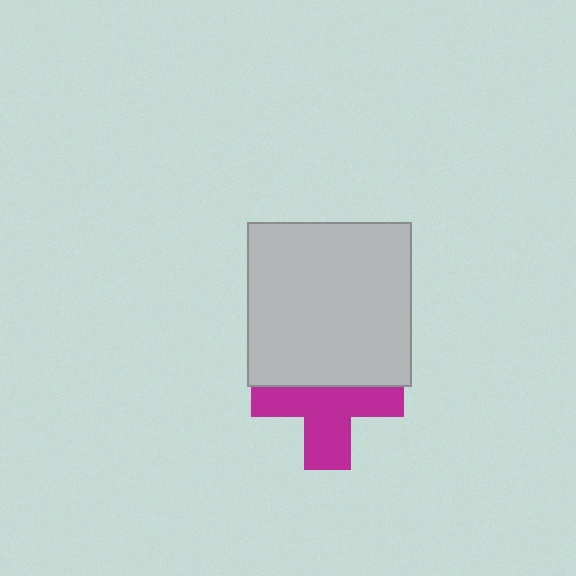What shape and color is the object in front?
The object in front is a light gray square.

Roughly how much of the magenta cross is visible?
About half of it is visible (roughly 58%).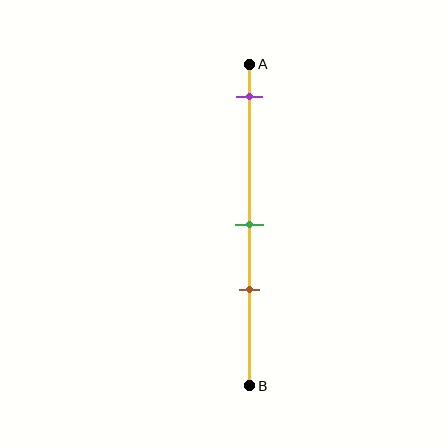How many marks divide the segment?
There are 3 marks dividing the segment.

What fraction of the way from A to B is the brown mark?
The brown mark is approximately 70% (0.7) of the way from A to B.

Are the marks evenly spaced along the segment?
No, the marks are not evenly spaced.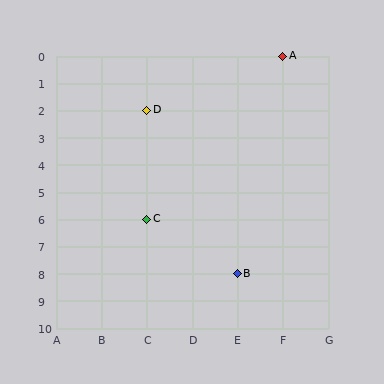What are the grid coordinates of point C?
Point C is at grid coordinates (C, 6).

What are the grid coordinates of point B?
Point B is at grid coordinates (E, 8).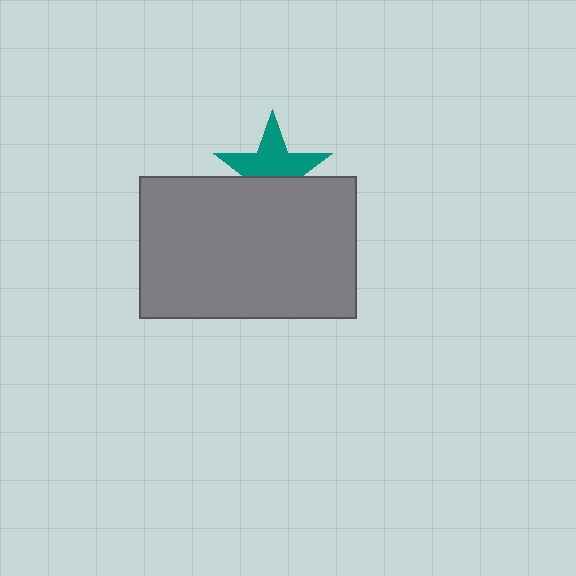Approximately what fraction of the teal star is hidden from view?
Roughly 42% of the teal star is hidden behind the gray rectangle.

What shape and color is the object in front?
The object in front is a gray rectangle.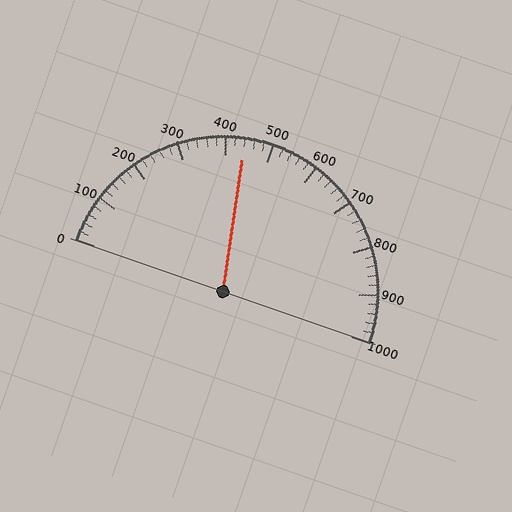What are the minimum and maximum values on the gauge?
The gauge ranges from 0 to 1000.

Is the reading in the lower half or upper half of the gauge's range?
The reading is in the lower half of the range (0 to 1000).